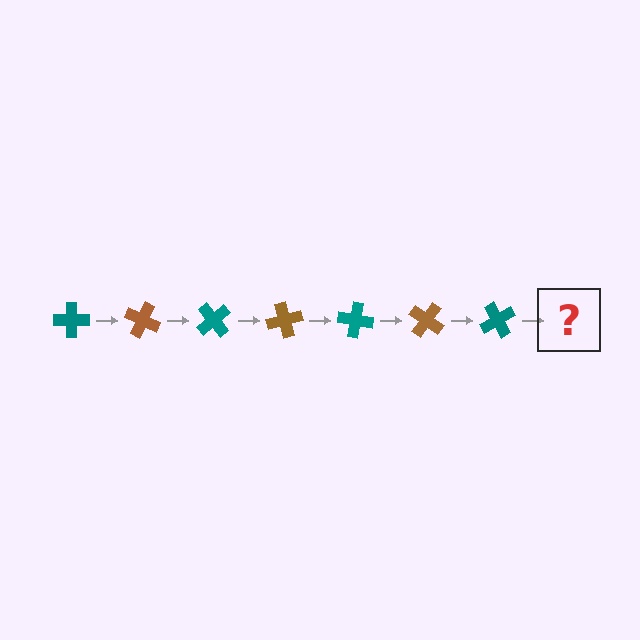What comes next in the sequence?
The next element should be a brown cross, rotated 175 degrees from the start.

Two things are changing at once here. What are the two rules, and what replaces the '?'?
The two rules are that it rotates 25 degrees each step and the color cycles through teal and brown. The '?' should be a brown cross, rotated 175 degrees from the start.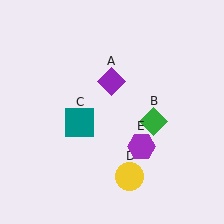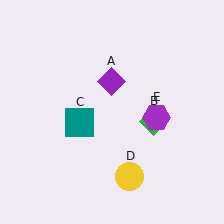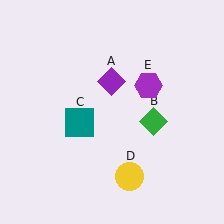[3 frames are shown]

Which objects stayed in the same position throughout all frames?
Purple diamond (object A) and green diamond (object B) and teal square (object C) and yellow circle (object D) remained stationary.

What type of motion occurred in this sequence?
The purple hexagon (object E) rotated counterclockwise around the center of the scene.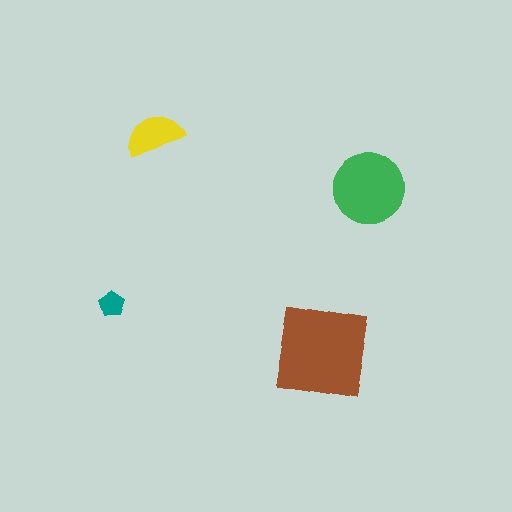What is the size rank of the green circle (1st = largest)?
2nd.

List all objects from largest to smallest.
The brown square, the green circle, the yellow semicircle, the teal pentagon.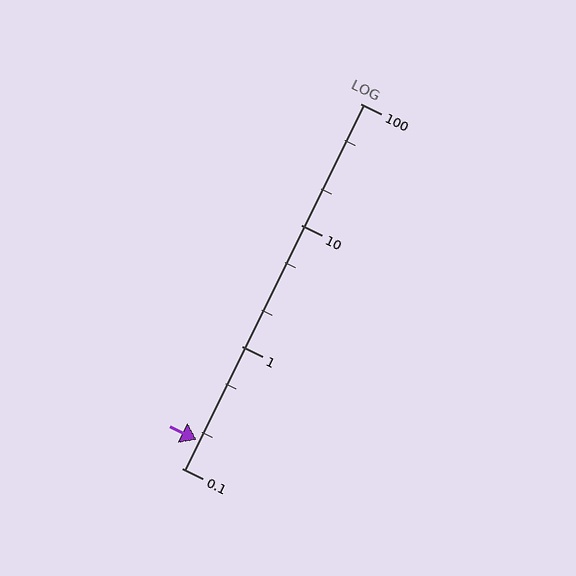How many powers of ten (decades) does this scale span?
The scale spans 3 decades, from 0.1 to 100.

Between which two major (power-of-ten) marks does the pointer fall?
The pointer is between 0.1 and 1.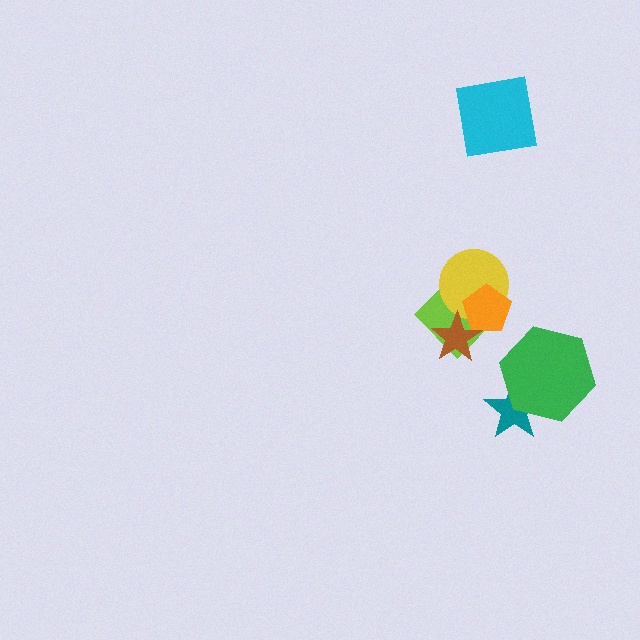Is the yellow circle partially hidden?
Yes, it is partially covered by another shape.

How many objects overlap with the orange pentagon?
3 objects overlap with the orange pentagon.